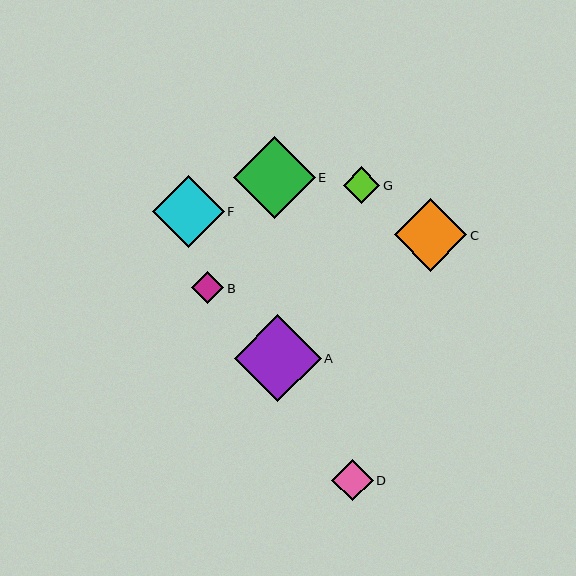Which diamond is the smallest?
Diamond B is the smallest with a size of approximately 32 pixels.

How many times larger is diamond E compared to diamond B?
Diamond E is approximately 2.6 times the size of diamond B.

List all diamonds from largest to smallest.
From largest to smallest: A, E, C, F, D, G, B.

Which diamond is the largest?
Diamond A is the largest with a size of approximately 87 pixels.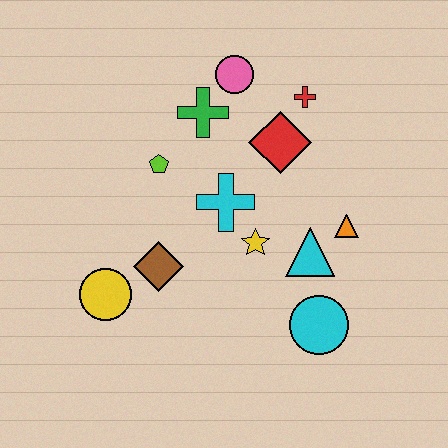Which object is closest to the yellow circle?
The brown diamond is closest to the yellow circle.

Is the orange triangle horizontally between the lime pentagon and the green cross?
No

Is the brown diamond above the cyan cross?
No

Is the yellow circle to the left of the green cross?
Yes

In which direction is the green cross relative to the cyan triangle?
The green cross is above the cyan triangle.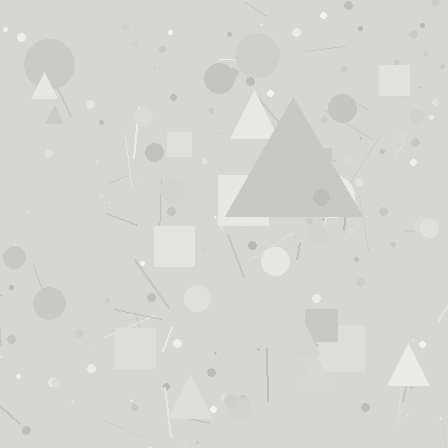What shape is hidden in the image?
A triangle is hidden in the image.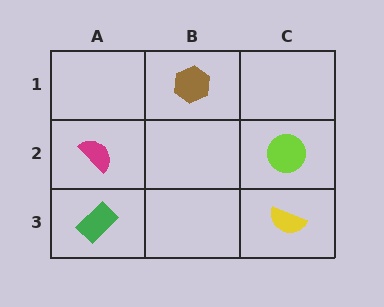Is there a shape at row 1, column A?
No, that cell is empty.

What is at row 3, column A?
A green rectangle.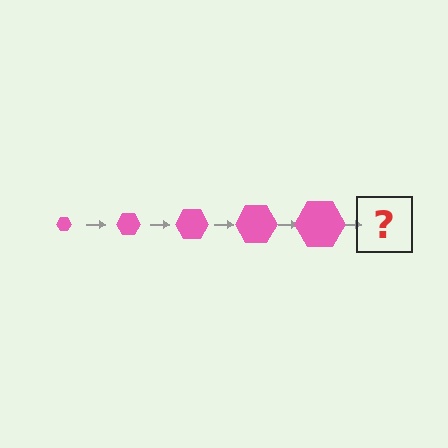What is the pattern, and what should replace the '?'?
The pattern is that the hexagon gets progressively larger each step. The '?' should be a pink hexagon, larger than the previous one.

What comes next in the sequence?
The next element should be a pink hexagon, larger than the previous one.